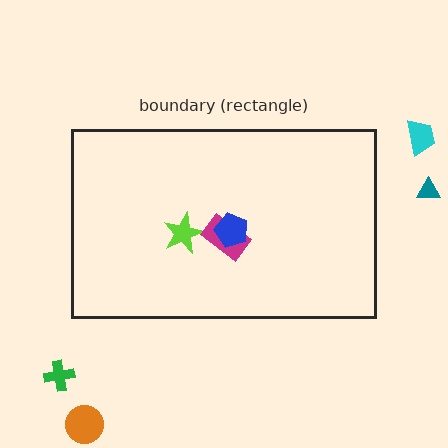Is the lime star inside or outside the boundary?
Inside.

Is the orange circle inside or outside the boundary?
Outside.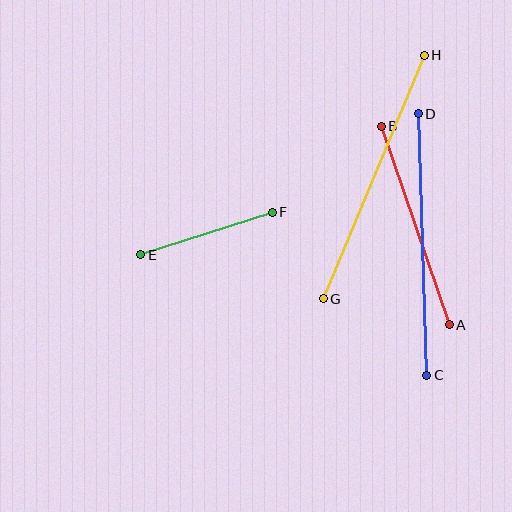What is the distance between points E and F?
The distance is approximately 138 pixels.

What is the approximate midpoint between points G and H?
The midpoint is at approximately (374, 177) pixels.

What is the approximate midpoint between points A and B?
The midpoint is at approximately (415, 225) pixels.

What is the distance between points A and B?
The distance is approximately 210 pixels.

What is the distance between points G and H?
The distance is approximately 263 pixels.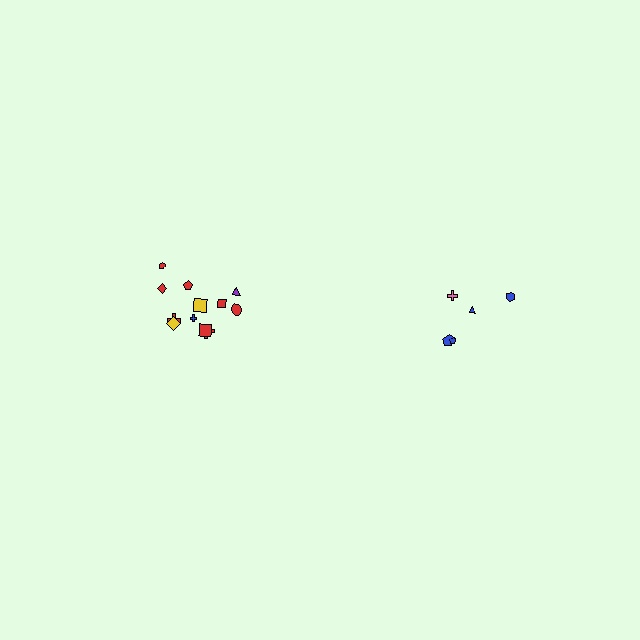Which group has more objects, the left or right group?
The left group.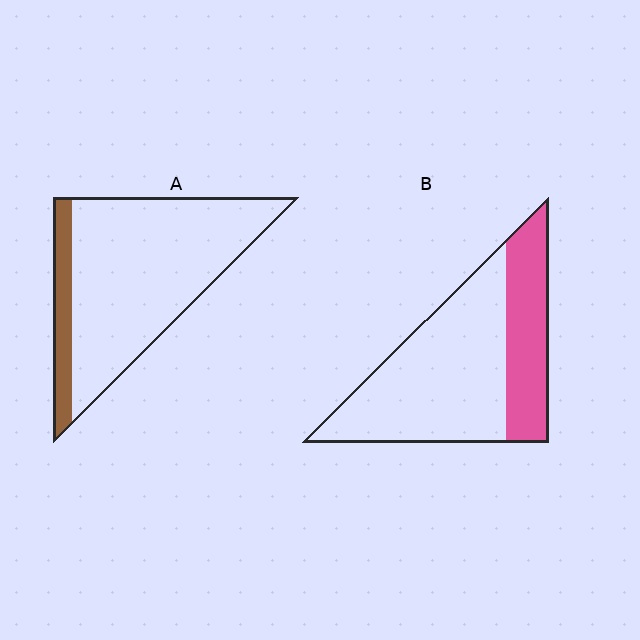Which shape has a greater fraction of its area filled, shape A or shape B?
Shape B.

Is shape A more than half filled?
No.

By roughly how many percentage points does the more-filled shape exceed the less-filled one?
By roughly 15 percentage points (B over A).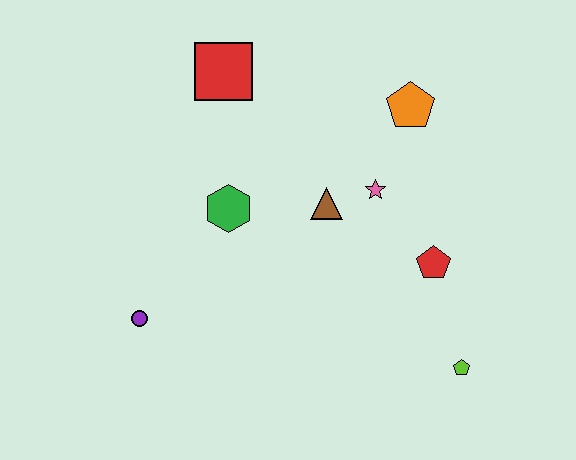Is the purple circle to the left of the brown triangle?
Yes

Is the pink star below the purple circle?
No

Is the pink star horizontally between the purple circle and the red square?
No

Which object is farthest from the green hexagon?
The lime pentagon is farthest from the green hexagon.